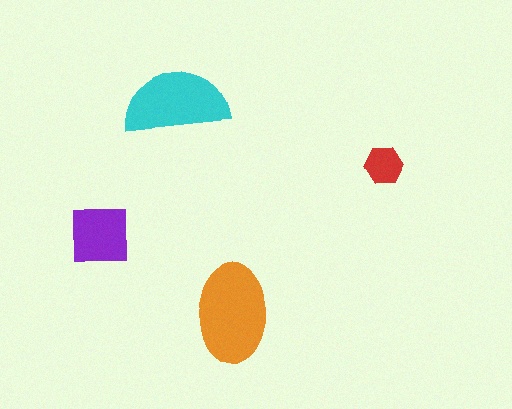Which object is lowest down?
The orange ellipse is bottommost.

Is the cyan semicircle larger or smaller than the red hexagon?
Larger.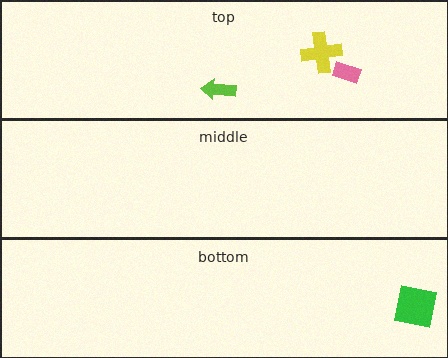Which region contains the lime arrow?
The top region.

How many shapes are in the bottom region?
1.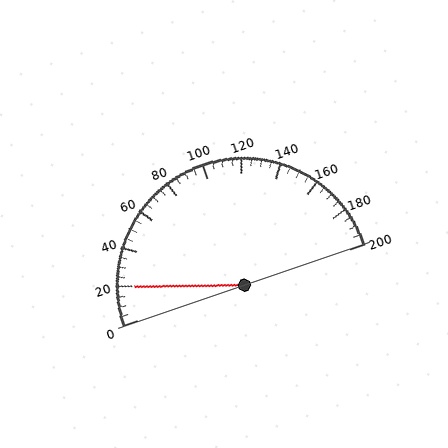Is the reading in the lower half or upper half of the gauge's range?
The reading is in the lower half of the range (0 to 200).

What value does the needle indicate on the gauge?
The needle indicates approximately 20.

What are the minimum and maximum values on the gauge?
The gauge ranges from 0 to 200.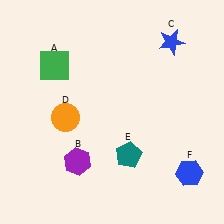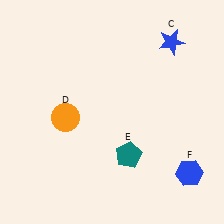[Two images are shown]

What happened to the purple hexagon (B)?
The purple hexagon (B) was removed in Image 2. It was in the bottom-left area of Image 1.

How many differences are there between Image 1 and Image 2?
There are 2 differences between the two images.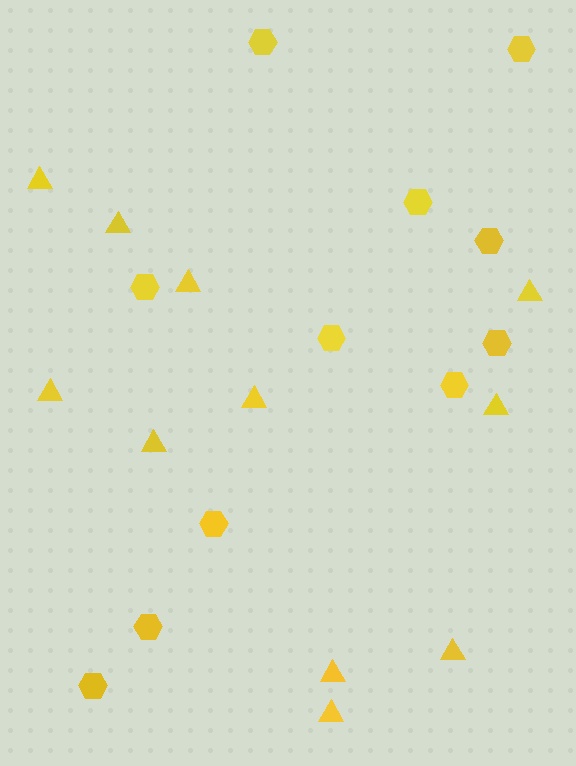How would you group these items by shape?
There are 2 groups: one group of triangles (11) and one group of hexagons (11).